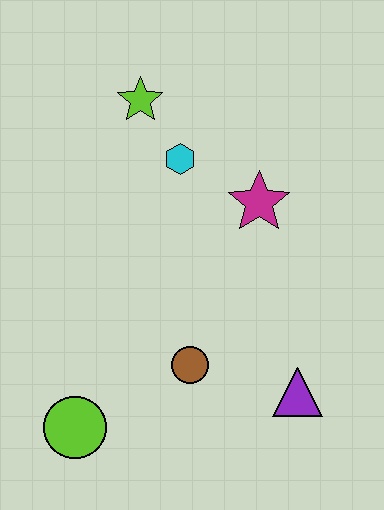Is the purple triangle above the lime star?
No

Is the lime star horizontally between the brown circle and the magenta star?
No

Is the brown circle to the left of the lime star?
No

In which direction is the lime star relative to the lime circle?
The lime star is above the lime circle.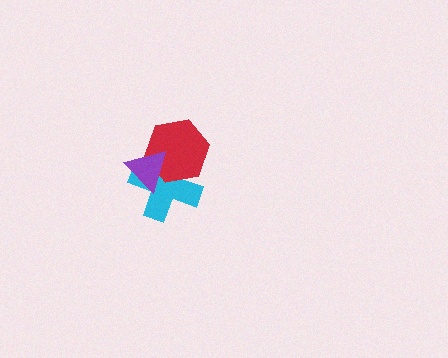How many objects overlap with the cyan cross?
2 objects overlap with the cyan cross.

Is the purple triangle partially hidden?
No, no other shape covers it.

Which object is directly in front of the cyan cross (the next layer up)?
The red hexagon is directly in front of the cyan cross.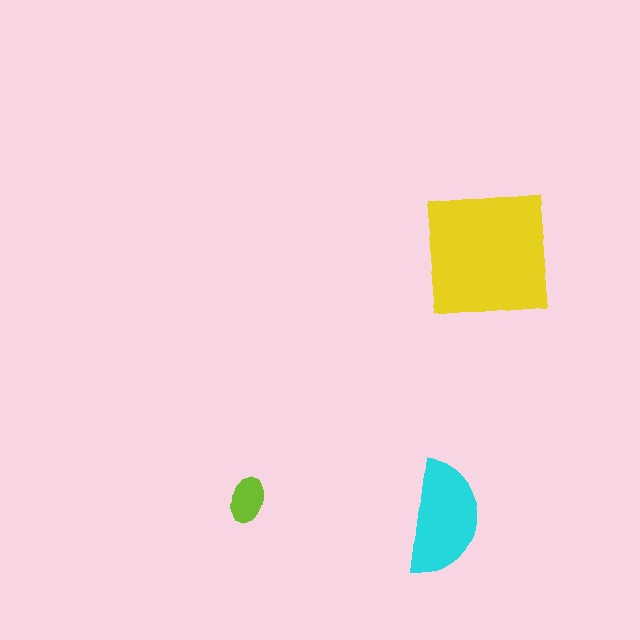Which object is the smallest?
The lime ellipse.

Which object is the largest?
The yellow square.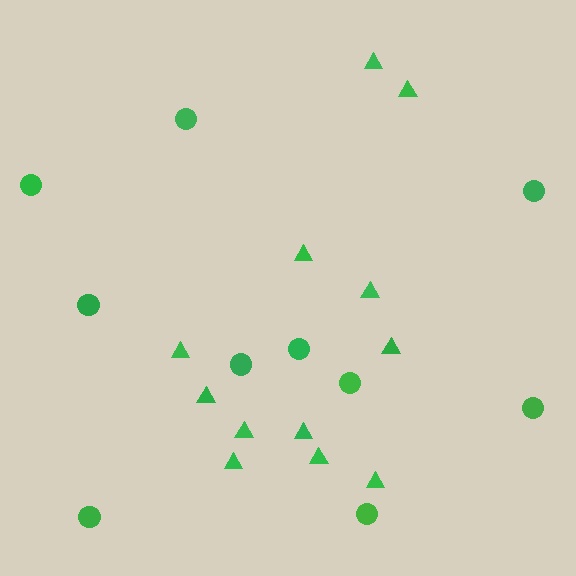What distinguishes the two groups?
There are 2 groups: one group of circles (10) and one group of triangles (12).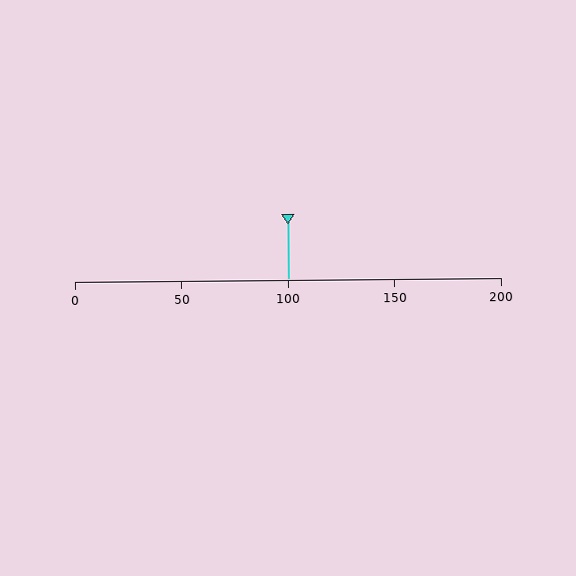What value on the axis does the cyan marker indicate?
The marker indicates approximately 100.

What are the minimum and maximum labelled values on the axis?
The axis runs from 0 to 200.